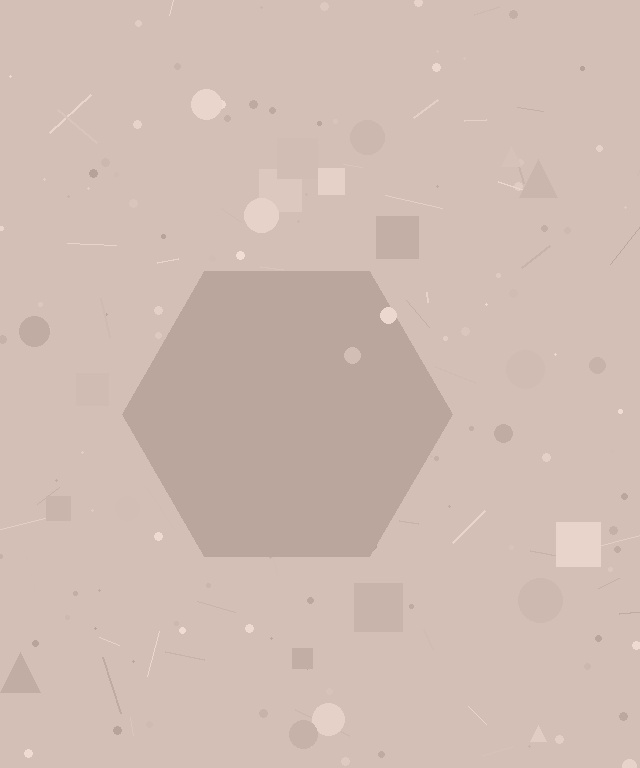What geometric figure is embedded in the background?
A hexagon is embedded in the background.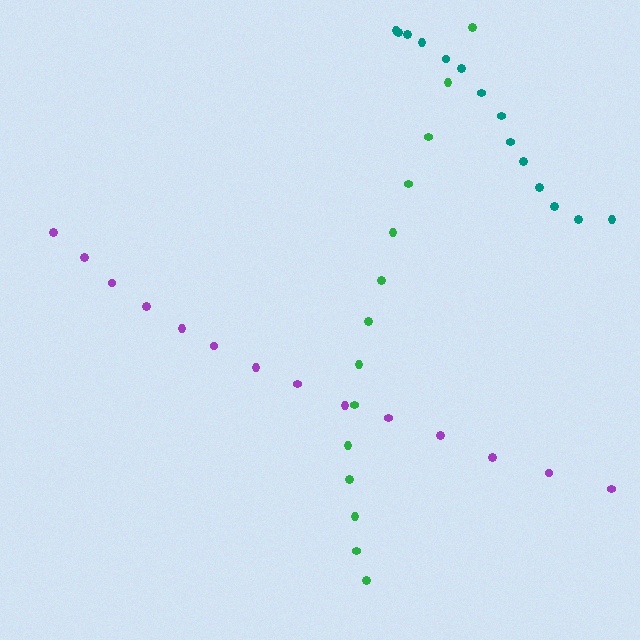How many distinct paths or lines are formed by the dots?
There are 3 distinct paths.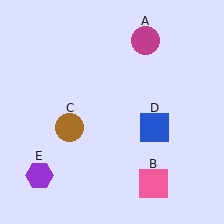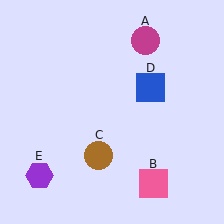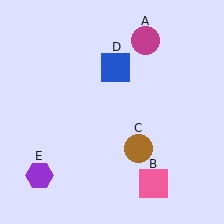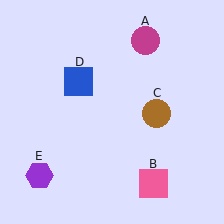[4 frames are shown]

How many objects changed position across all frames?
2 objects changed position: brown circle (object C), blue square (object D).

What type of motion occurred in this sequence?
The brown circle (object C), blue square (object D) rotated counterclockwise around the center of the scene.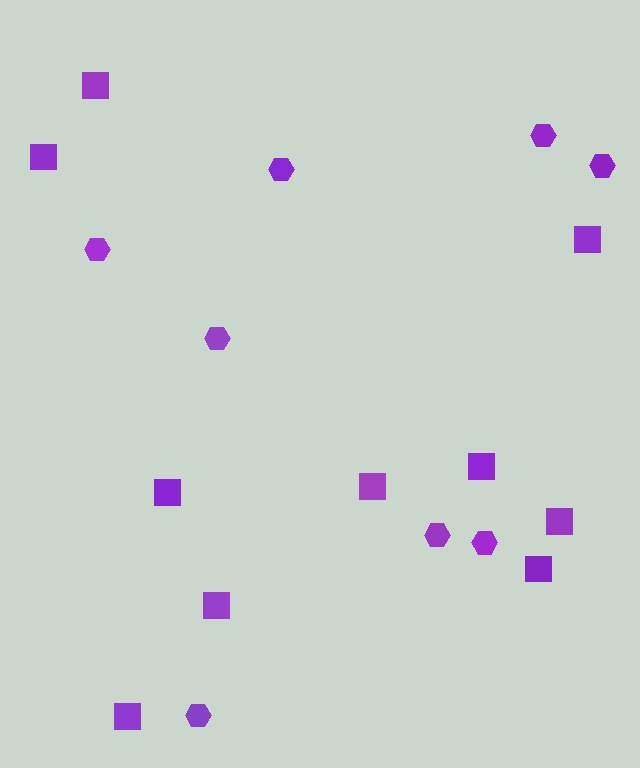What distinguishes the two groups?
There are 2 groups: one group of hexagons (8) and one group of squares (10).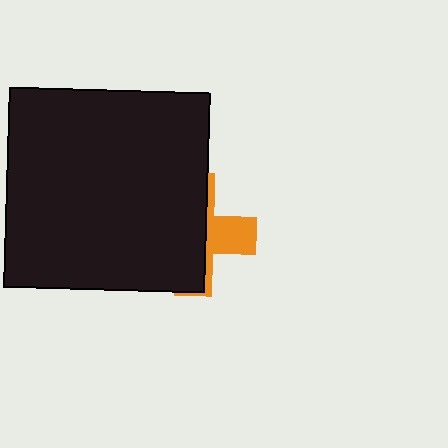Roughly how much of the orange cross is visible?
A small part of it is visible (roughly 32%).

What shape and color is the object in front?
The object in front is a black square.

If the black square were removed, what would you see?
You would see the complete orange cross.